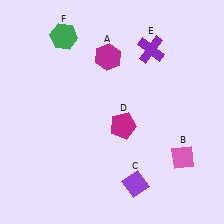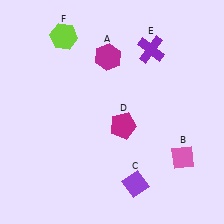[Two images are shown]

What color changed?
The hexagon (F) changed from green in Image 1 to lime in Image 2.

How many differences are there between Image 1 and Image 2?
There is 1 difference between the two images.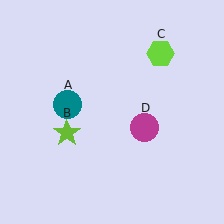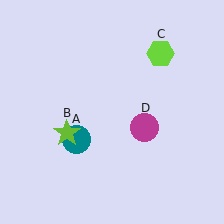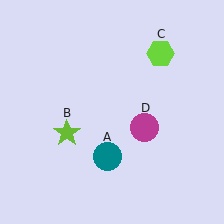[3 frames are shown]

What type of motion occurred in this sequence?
The teal circle (object A) rotated counterclockwise around the center of the scene.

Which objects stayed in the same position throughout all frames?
Lime star (object B) and lime hexagon (object C) and magenta circle (object D) remained stationary.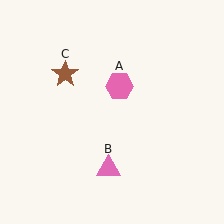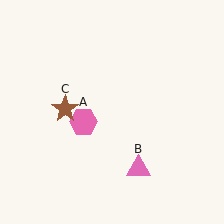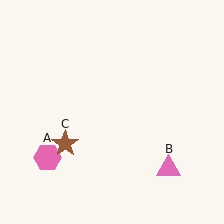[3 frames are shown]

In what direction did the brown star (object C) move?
The brown star (object C) moved down.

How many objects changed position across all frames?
3 objects changed position: pink hexagon (object A), pink triangle (object B), brown star (object C).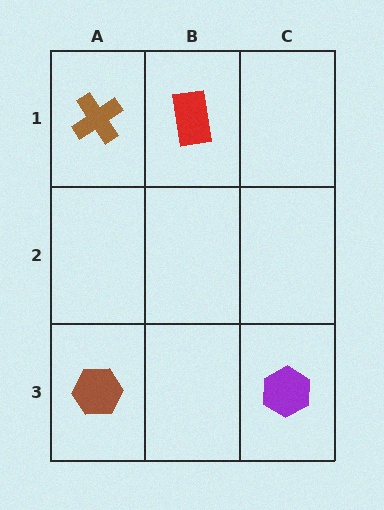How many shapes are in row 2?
0 shapes.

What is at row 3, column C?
A purple hexagon.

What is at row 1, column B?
A red rectangle.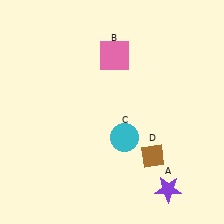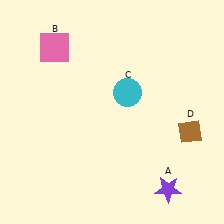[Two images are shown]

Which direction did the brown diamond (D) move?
The brown diamond (D) moved right.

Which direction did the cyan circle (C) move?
The cyan circle (C) moved up.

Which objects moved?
The objects that moved are: the pink square (B), the cyan circle (C), the brown diamond (D).